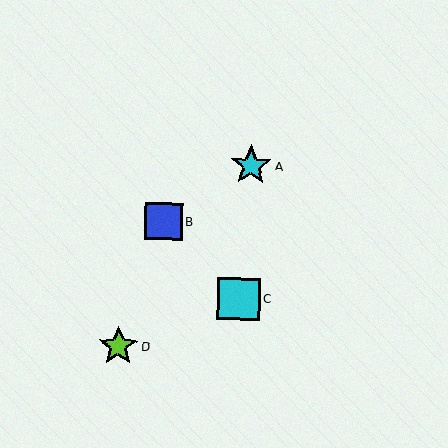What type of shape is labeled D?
Shape D is a lime star.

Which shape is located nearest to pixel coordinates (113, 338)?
The lime star (labeled D) at (118, 346) is nearest to that location.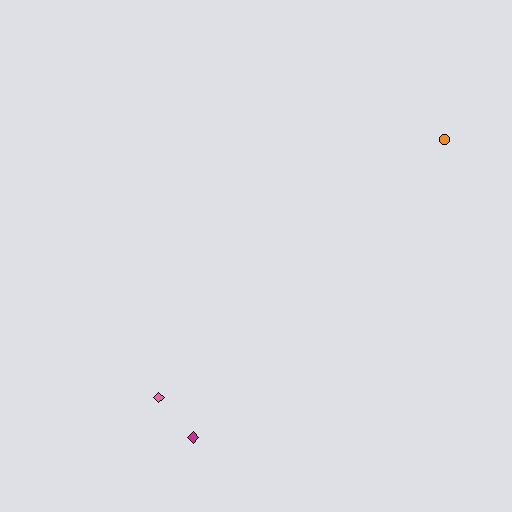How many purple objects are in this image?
There are no purple objects.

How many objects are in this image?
There are 3 objects.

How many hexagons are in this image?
There are no hexagons.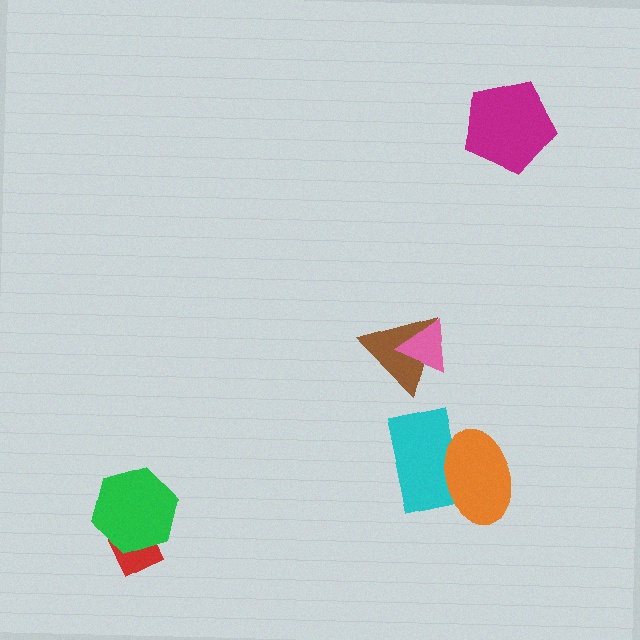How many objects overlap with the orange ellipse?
1 object overlaps with the orange ellipse.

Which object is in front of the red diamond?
The green hexagon is in front of the red diamond.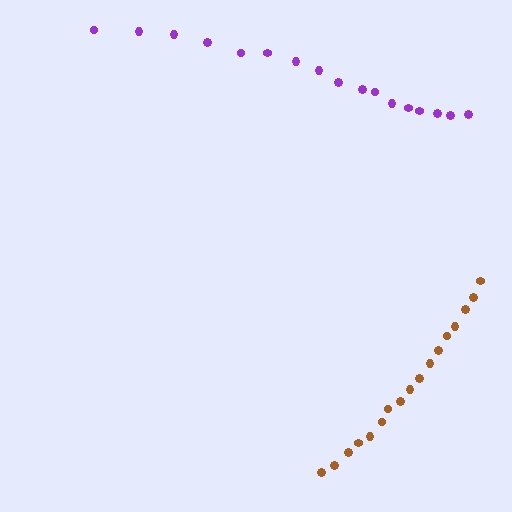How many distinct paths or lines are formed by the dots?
There are 2 distinct paths.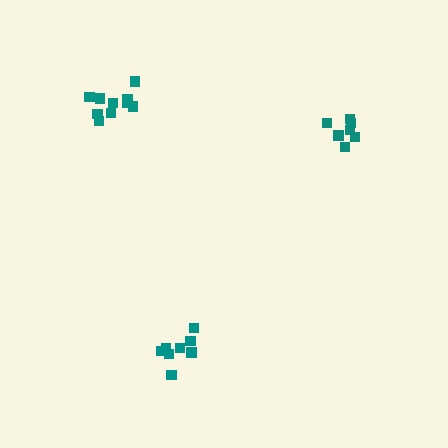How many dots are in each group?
Group 1: 10 dots, Group 2: 8 dots, Group 3: 7 dots (25 total).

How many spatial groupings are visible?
There are 3 spatial groupings.